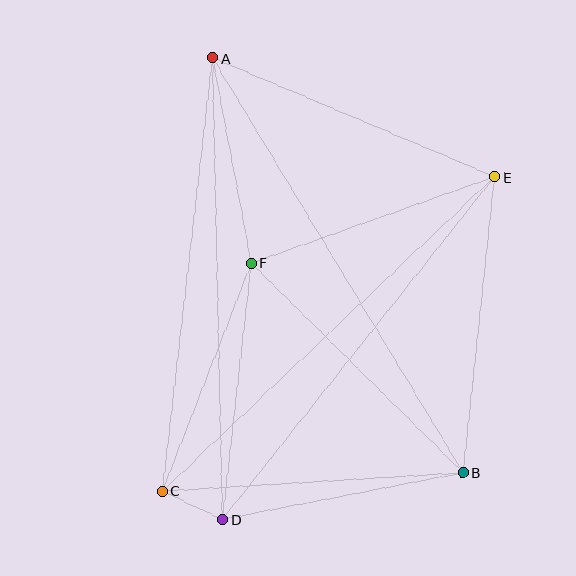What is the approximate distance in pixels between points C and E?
The distance between C and E is approximately 457 pixels.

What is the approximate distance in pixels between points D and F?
The distance between D and F is approximately 258 pixels.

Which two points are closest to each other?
Points C and D are closest to each other.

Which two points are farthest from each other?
Points A and B are farthest from each other.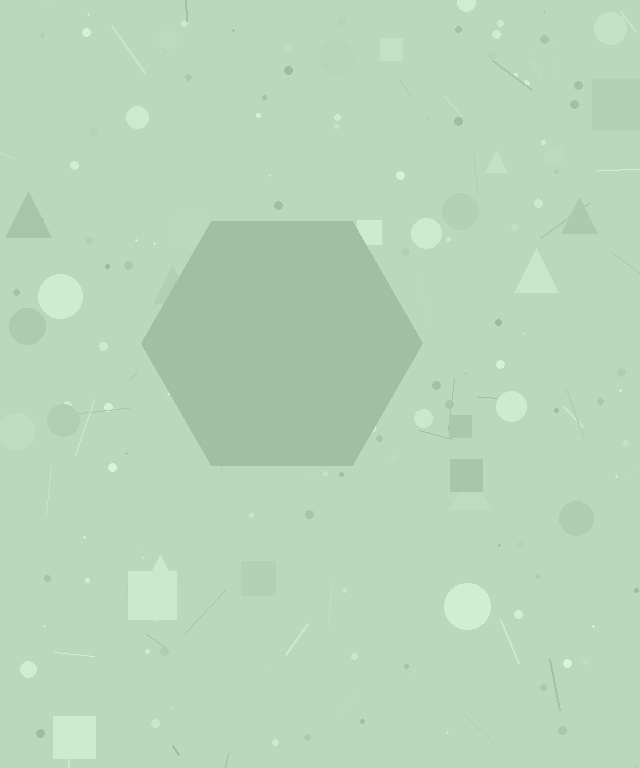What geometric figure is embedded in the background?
A hexagon is embedded in the background.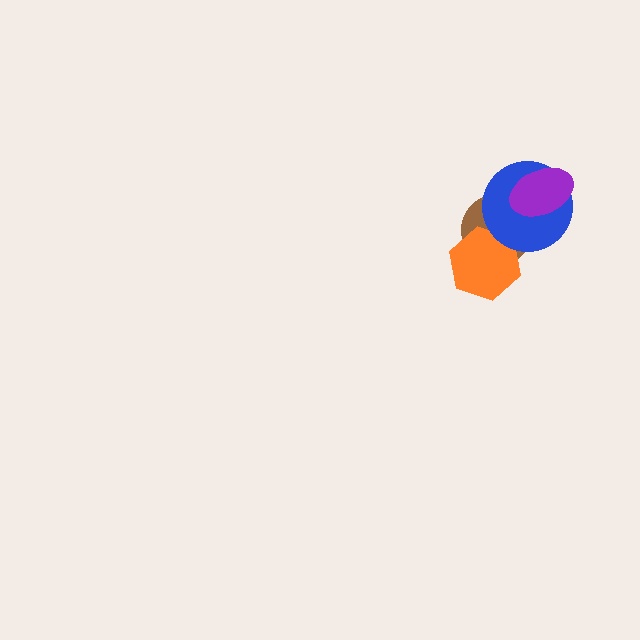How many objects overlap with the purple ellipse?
2 objects overlap with the purple ellipse.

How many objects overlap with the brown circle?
3 objects overlap with the brown circle.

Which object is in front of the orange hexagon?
The blue circle is in front of the orange hexagon.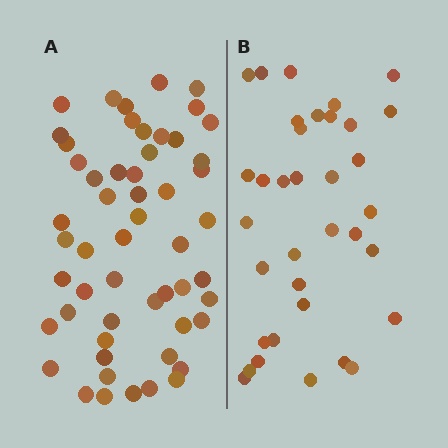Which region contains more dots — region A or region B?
Region A (the left region) has more dots.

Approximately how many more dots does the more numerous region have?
Region A has approximately 20 more dots than region B.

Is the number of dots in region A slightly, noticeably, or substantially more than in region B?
Region A has substantially more. The ratio is roughly 1.5 to 1.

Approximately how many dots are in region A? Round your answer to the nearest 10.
About 50 dots. (The exact count is 54, which rounds to 50.)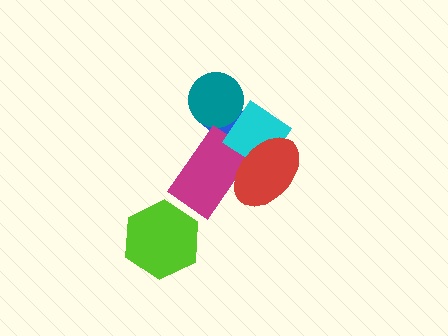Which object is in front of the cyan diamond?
The red ellipse is in front of the cyan diamond.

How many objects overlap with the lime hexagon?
0 objects overlap with the lime hexagon.